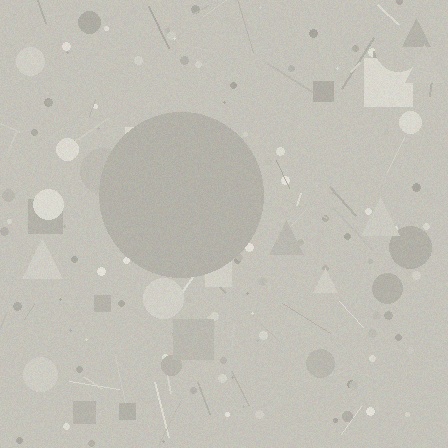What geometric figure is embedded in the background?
A circle is embedded in the background.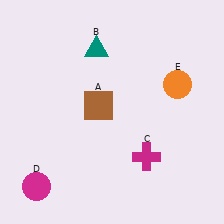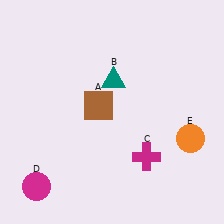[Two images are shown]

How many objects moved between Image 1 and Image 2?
2 objects moved between the two images.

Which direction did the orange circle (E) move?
The orange circle (E) moved down.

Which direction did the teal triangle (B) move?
The teal triangle (B) moved down.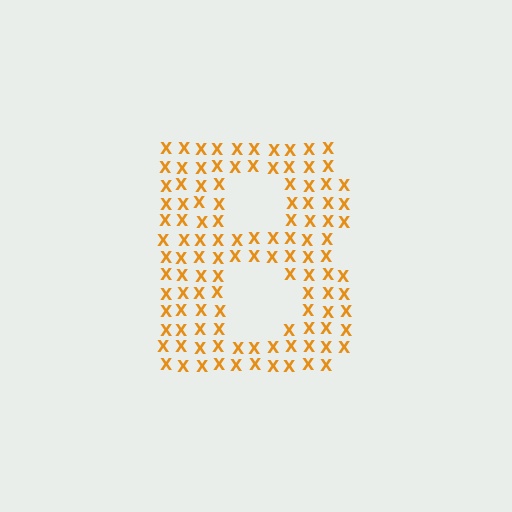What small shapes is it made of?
It is made of small letter X's.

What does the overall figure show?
The overall figure shows the letter B.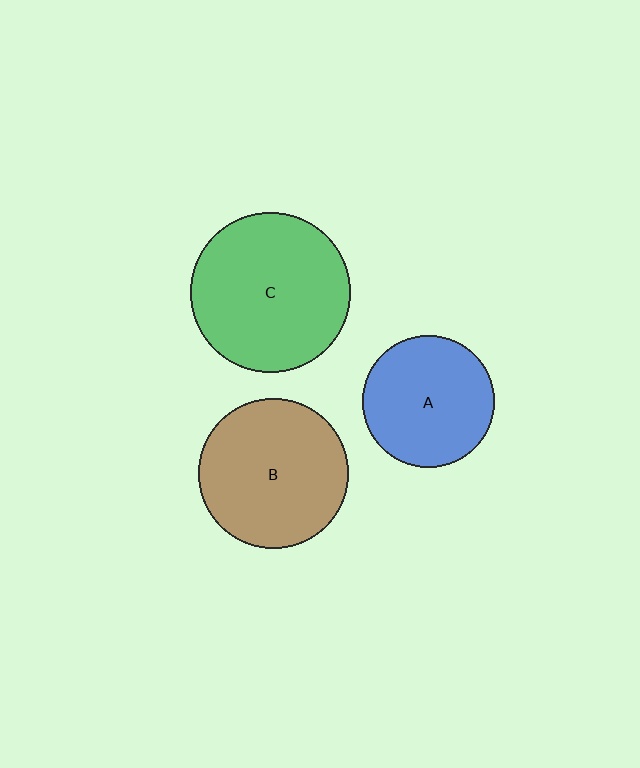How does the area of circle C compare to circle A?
Approximately 1.5 times.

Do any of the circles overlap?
No, none of the circles overlap.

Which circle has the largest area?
Circle C (green).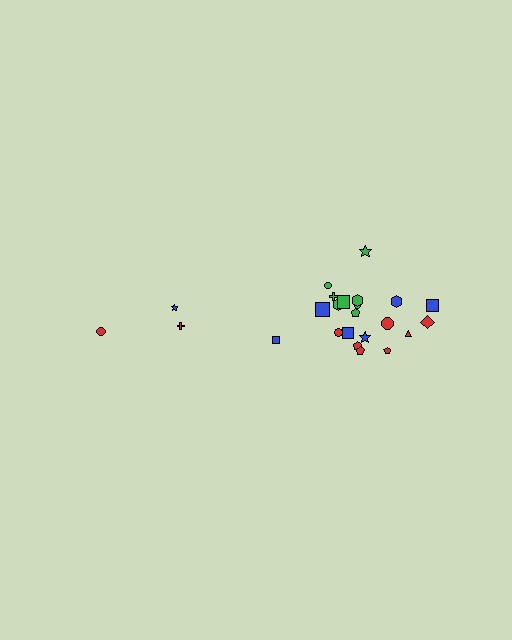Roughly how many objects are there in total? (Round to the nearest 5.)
Roughly 25 objects in total.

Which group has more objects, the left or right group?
The right group.